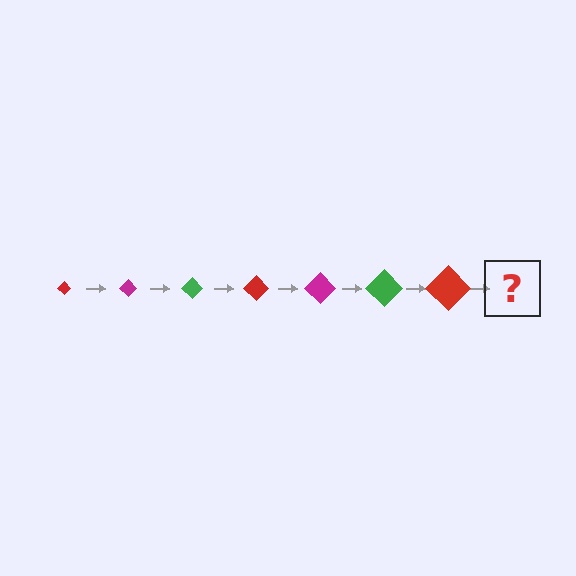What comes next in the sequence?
The next element should be a magenta diamond, larger than the previous one.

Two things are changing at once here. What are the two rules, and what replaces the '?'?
The two rules are that the diamond grows larger each step and the color cycles through red, magenta, and green. The '?' should be a magenta diamond, larger than the previous one.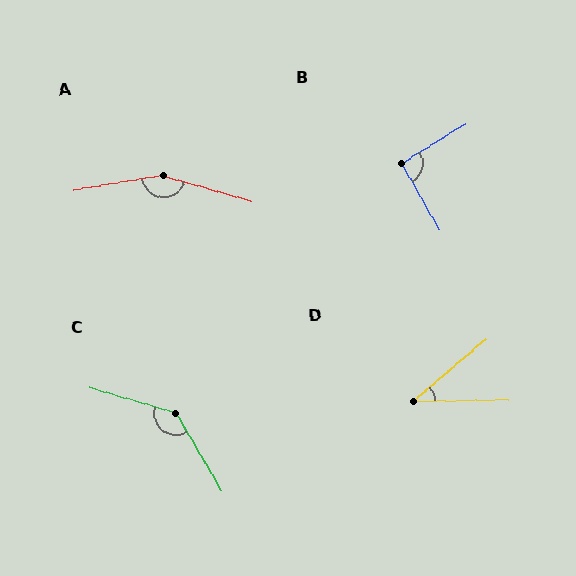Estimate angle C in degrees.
Approximately 137 degrees.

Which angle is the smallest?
D, at approximately 40 degrees.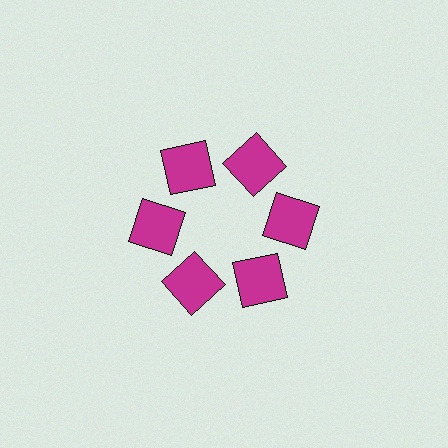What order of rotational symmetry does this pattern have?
This pattern has 6-fold rotational symmetry.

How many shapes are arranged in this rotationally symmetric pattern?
There are 6 shapes, arranged in 6 groups of 1.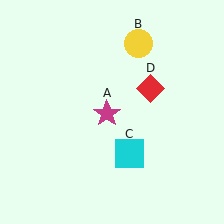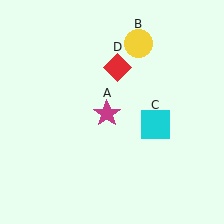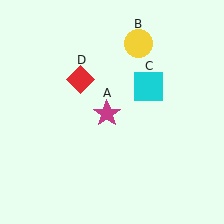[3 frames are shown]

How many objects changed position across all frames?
2 objects changed position: cyan square (object C), red diamond (object D).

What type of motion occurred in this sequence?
The cyan square (object C), red diamond (object D) rotated counterclockwise around the center of the scene.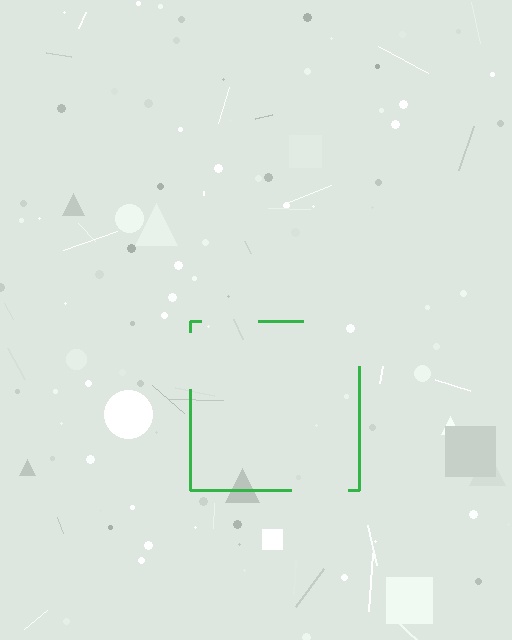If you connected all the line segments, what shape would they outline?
They would outline a square.